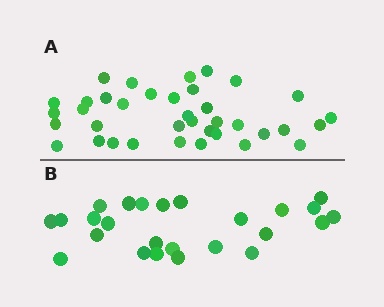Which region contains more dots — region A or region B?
Region A (the top region) has more dots.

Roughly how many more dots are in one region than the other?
Region A has roughly 12 or so more dots than region B.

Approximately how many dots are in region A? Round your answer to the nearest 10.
About 40 dots. (The exact count is 37, which rounds to 40.)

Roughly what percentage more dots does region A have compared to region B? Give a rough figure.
About 50% more.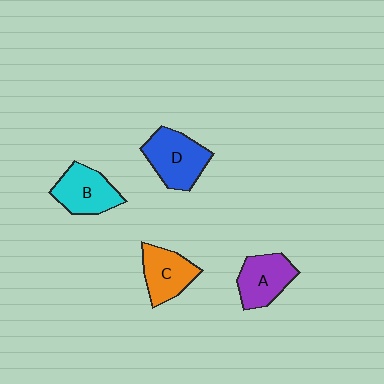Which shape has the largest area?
Shape D (blue).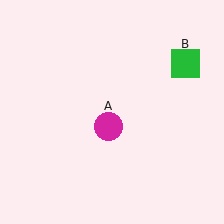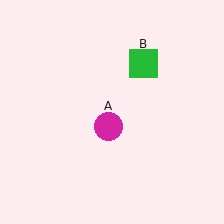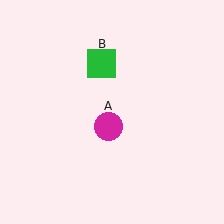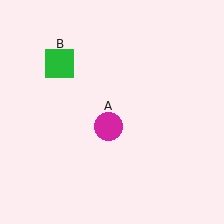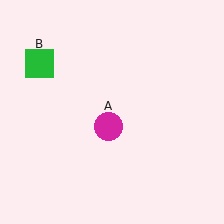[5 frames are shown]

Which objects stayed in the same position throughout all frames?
Magenta circle (object A) remained stationary.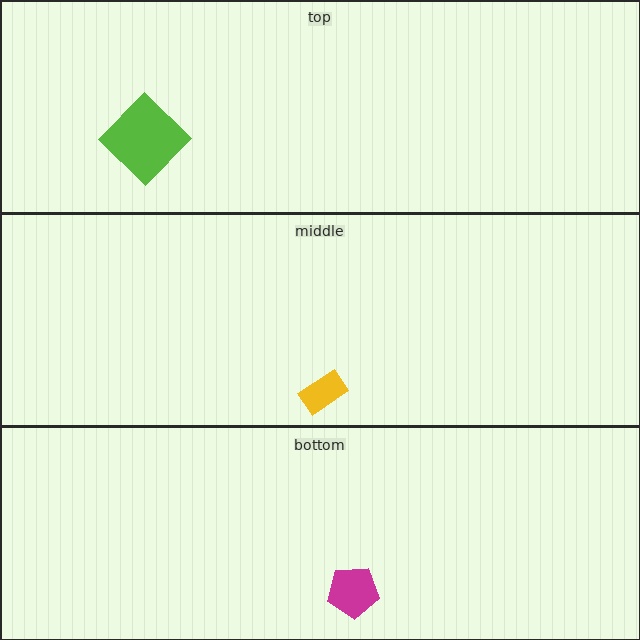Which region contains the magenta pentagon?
The bottom region.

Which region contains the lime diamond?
The top region.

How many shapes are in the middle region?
1.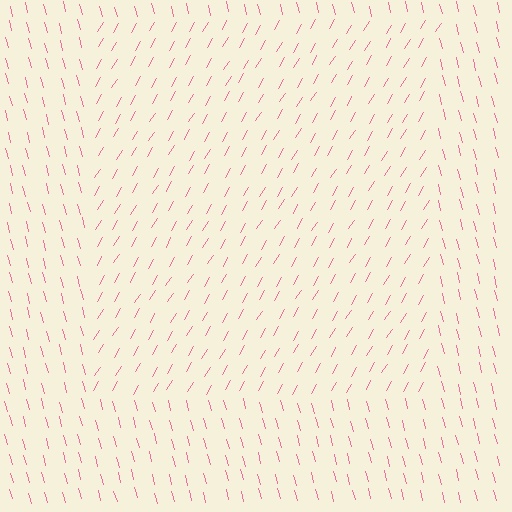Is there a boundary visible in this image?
Yes, there is a texture boundary formed by a change in line orientation.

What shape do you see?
I see a rectangle.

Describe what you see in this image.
The image is filled with small pink line segments. A rectangle region in the image has lines oriented differently from the surrounding lines, creating a visible texture boundary.